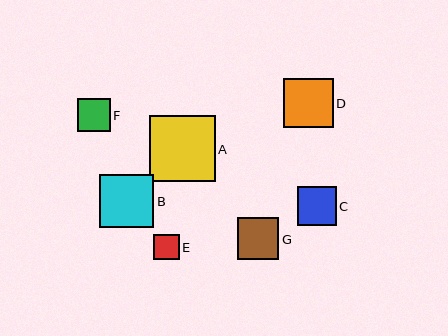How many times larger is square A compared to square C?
Square A is approximately 1.7 times the size of square C.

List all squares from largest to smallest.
From largest to smallest: A, B, D, G, C, F, E.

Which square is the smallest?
Square E is the smallest with a size of approximately 25 pixels.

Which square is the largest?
Square A is the largest with a size of approximately 66 pixels.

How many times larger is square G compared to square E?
Square G is approximately 1.6 times the size of square E.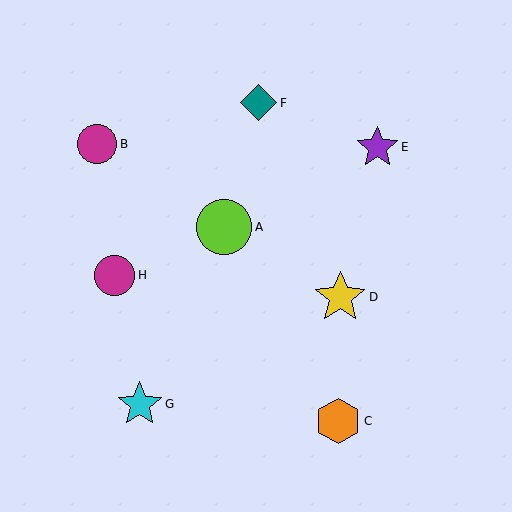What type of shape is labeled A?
Shape A is a lime circle.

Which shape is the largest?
The lime circle (labeled A) is the largest.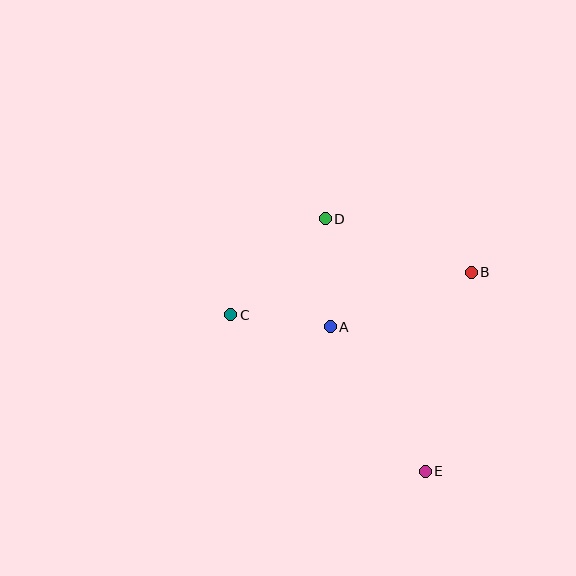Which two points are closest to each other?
Points A and C are closest to each other.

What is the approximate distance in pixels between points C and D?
The distance between C and D is approximately 135 pixels.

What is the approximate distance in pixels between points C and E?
The distance between C and E is approximately 250 pixels.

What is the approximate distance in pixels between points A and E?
The distance between A and E is approximately 173 pixels.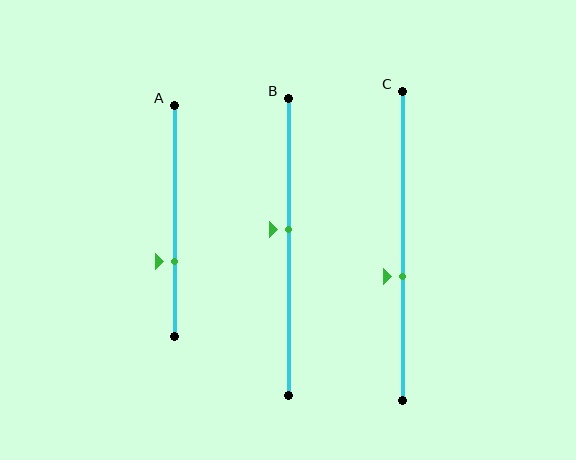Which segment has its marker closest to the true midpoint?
Segment B has its marker closest to the true midpoint.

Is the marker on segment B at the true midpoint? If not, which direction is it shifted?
No, the marker on segment B is shifted upward by about 6% of the segment length.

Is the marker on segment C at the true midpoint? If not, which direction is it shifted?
No, the marker on segment C is shifted downward by about 10% of the segment length.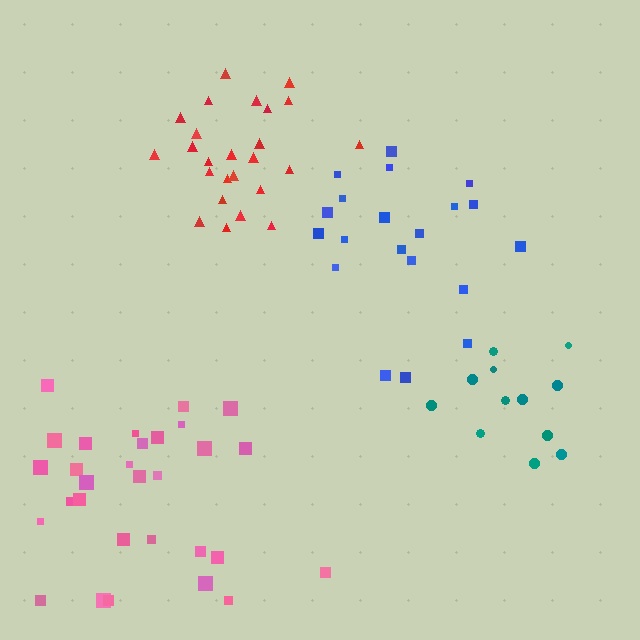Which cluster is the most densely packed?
Red.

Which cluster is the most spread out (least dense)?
Teal.